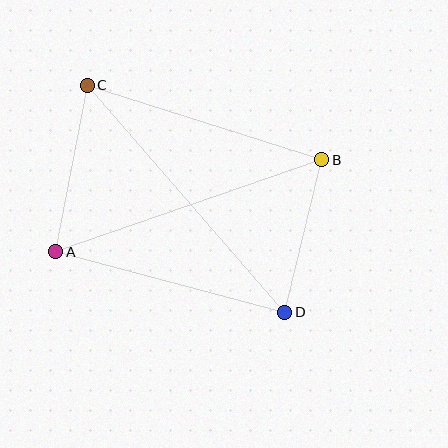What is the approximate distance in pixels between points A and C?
The distance between A and C is approximately 169 pixels.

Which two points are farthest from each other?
Points C and D are farthest from each other.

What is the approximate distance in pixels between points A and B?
The distance between A and B is approximately 281 pixels.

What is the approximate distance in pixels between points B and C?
The distance between B and C is approximately 246 pixels.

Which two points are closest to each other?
Points B and D are closest to each other.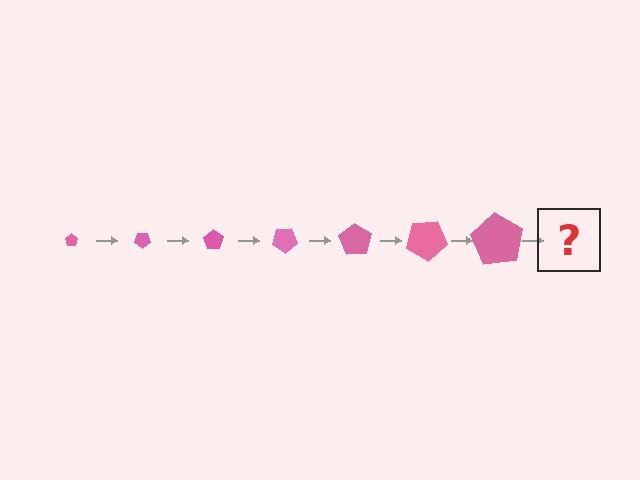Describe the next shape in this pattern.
It should be a pentagon, larger than the previous one and rotated 245 degrees from the start.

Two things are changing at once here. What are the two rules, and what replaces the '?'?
The two rules are that the pentagon grows larger each step and it rotates 35 degrees each step. The '?' should be a pentagon, larger than the previous one and rotated 245 degrees from the start.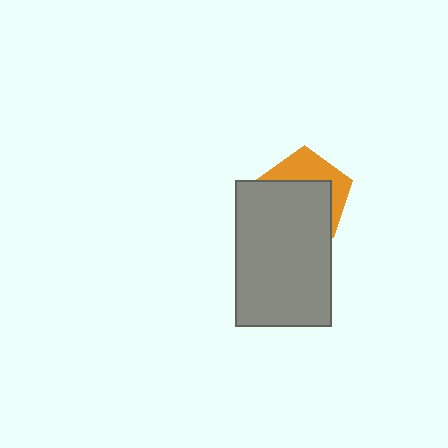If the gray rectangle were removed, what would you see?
You would see the complete orange pentagon.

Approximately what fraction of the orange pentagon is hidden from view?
Roughly 63% of the orange pentagon is hidden behind the gray rectangle.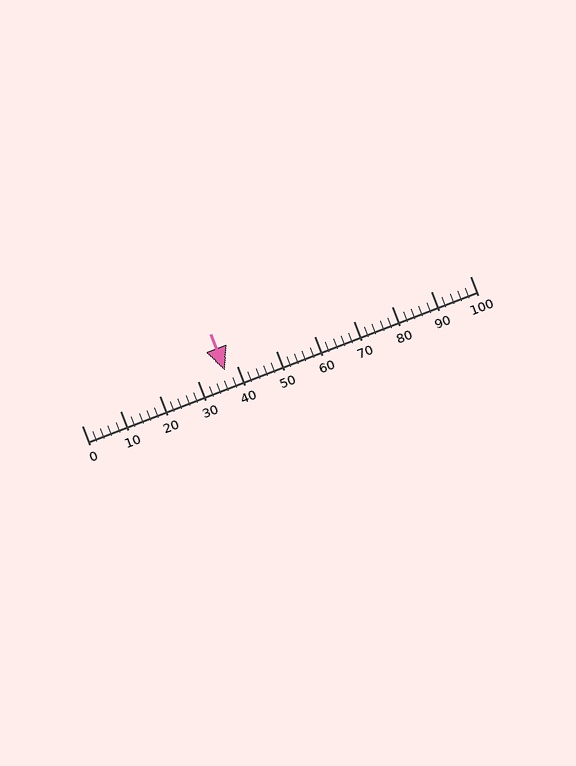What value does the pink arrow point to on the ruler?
The pink arrow points to approximately 37.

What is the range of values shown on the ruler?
The ruler shows values from 0 to 100.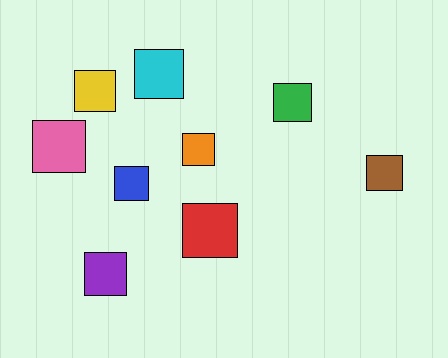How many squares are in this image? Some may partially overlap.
There are 9 squares.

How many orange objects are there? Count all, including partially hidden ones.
There is 1 orange object.